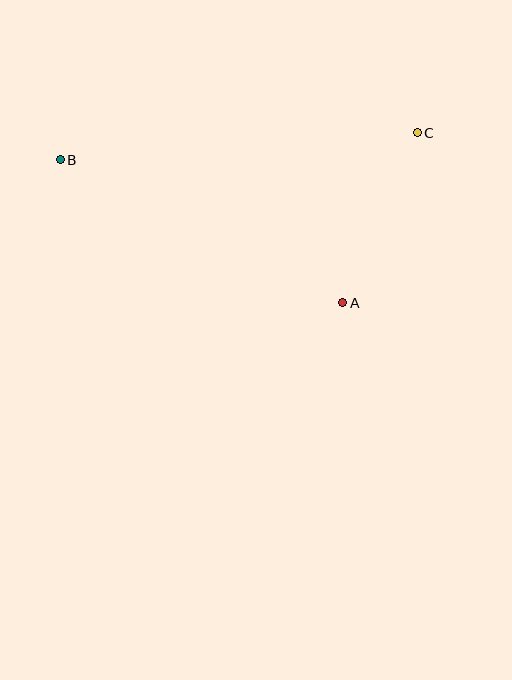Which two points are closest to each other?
Points A and C are closest to each other.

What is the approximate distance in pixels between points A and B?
The distance between A and B is approximately 317 pixels.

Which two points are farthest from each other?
Points B and C are farthest from each other.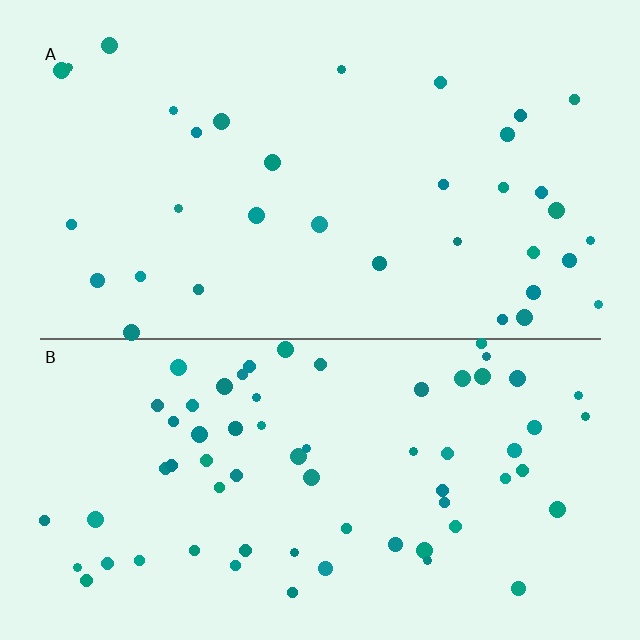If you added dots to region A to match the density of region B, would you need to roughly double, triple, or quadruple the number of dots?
Approximately double.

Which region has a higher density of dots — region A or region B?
B (the bottom).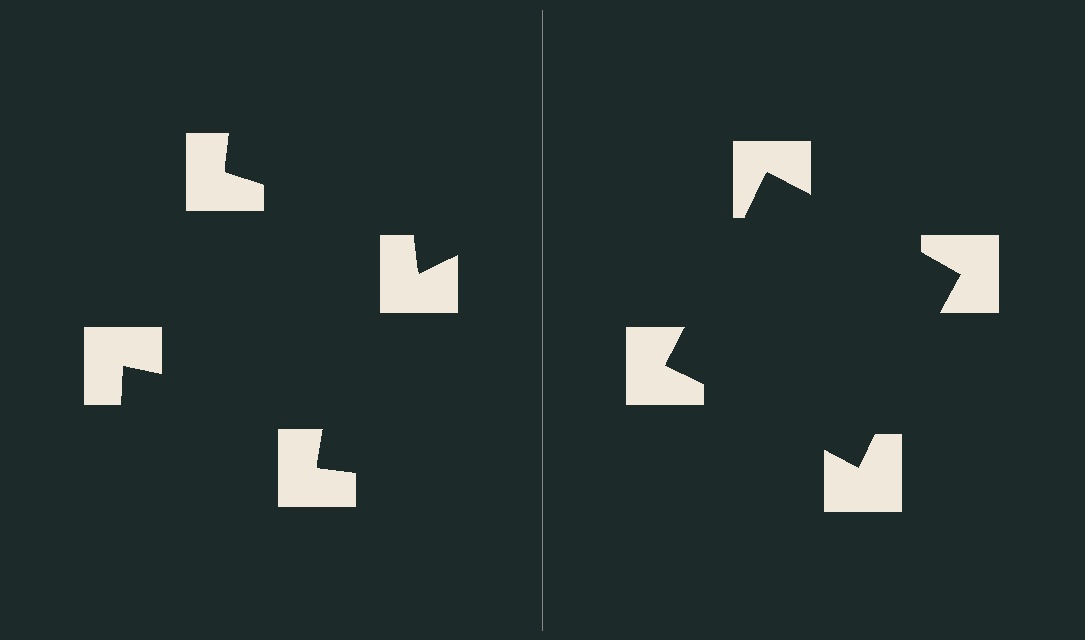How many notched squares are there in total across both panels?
8 — 4 on each side.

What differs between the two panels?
The notched squares are positioned identically on both sides; only the wedge orientations differ. On the right they align to a square; on the left they are misaligned.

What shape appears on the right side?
An illusory square.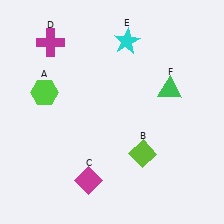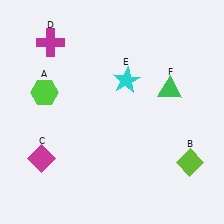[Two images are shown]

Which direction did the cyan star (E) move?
The cyan star (E) moved down.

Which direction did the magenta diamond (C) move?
The magenta diamond (C) moved left.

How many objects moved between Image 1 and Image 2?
3 objects moved between the two images.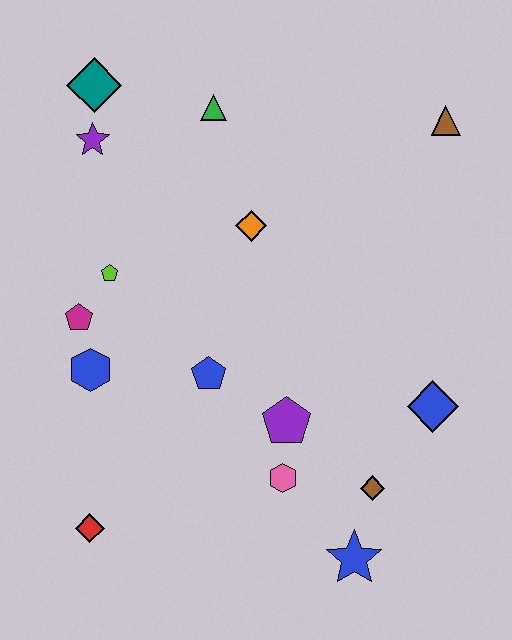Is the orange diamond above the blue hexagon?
Yes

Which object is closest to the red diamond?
The blue hexagon is closest to the red diamond.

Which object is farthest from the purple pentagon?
The teal diamond is farthest from the purple pentagon.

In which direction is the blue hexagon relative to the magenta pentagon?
The blue hexagon is below the magenta pentagon.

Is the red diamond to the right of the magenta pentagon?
Yes